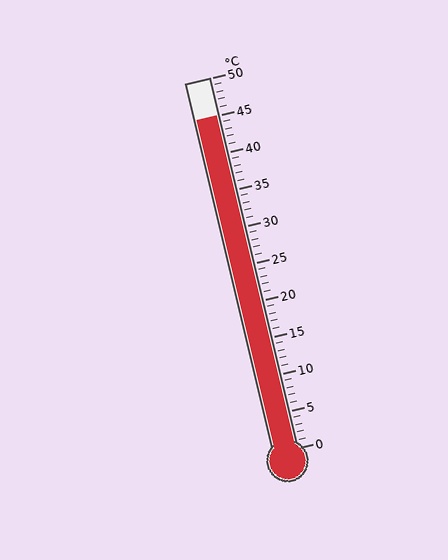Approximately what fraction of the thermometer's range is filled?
The thermometer is filled to approximately 90% of its range.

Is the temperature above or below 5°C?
The temperature is above 5°C.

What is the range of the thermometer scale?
The thermometer scale ranges from 0°C to 50°C.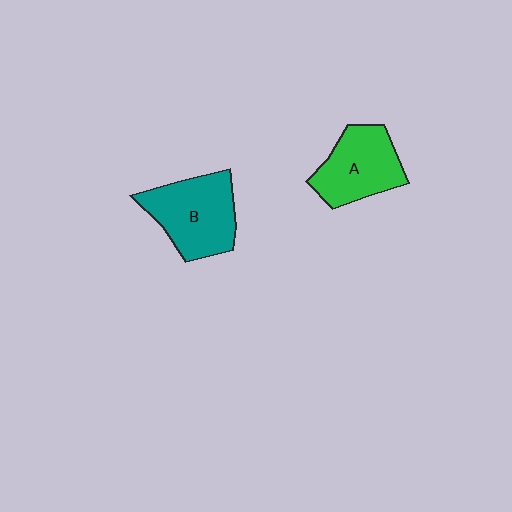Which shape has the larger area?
Shape B (teal).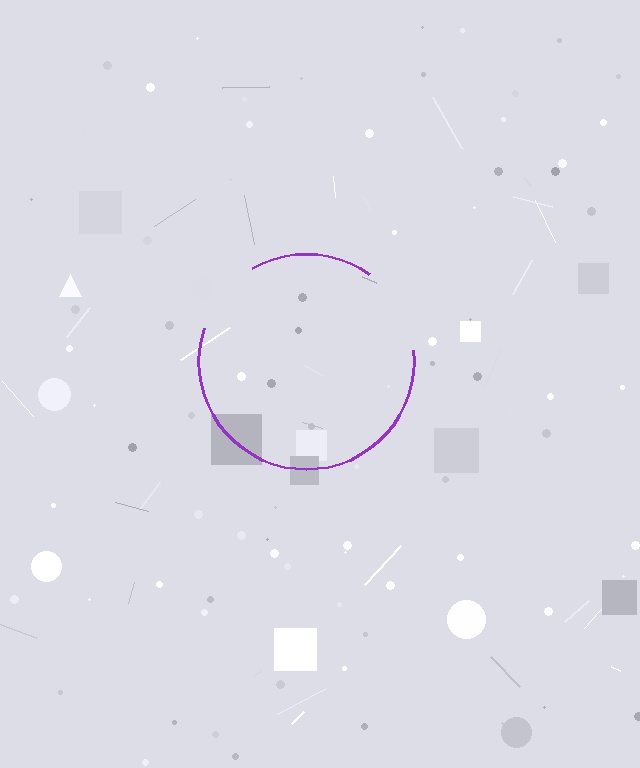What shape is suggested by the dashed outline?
The dashed outline suggests a circle.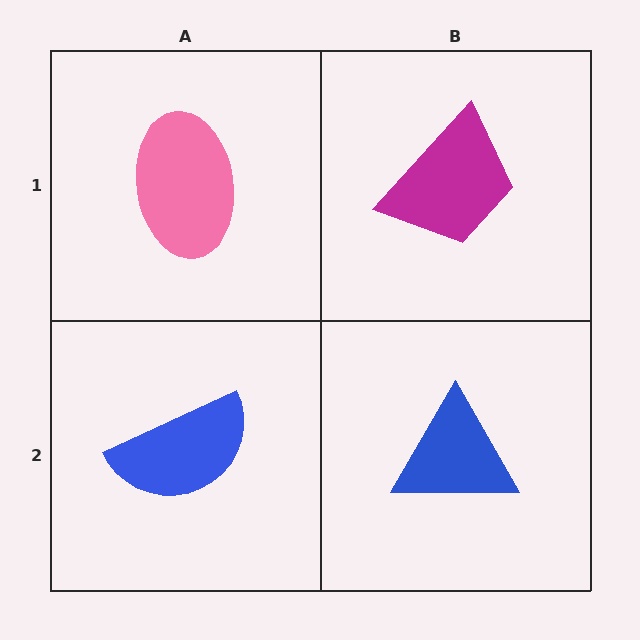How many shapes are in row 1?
2 shapes.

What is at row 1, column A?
A pink ellipse.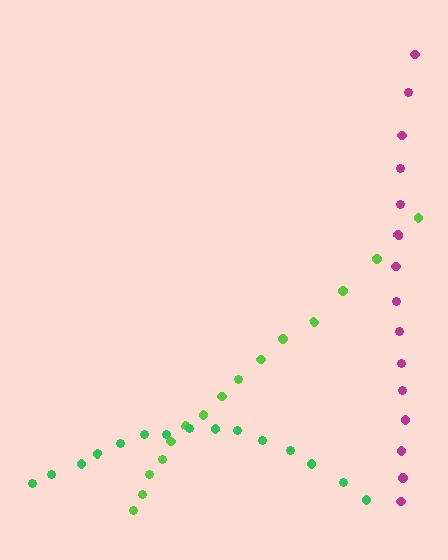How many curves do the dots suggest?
There are 3 distinct paths.